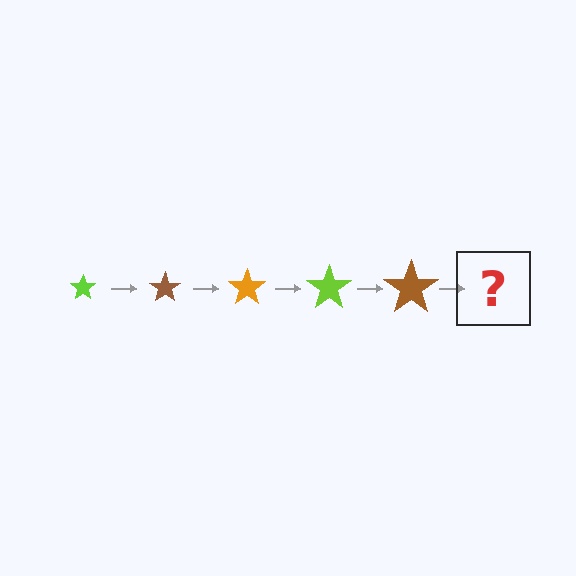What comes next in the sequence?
The next element should be an orange star, larger than the previous one.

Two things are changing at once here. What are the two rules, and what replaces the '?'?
The two rules are that the star grows larger each step and the color cycles through lime, brown, and orange. The '?' should be an orange star, larger than the previous one.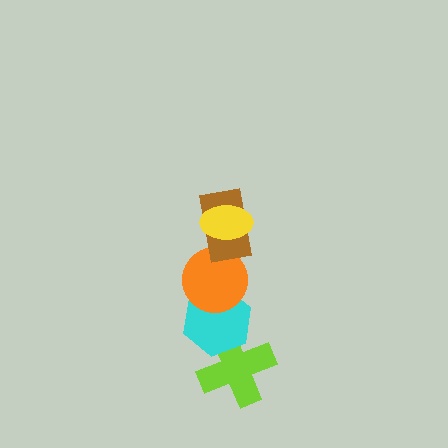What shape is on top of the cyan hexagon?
The orange circle is on top of the cyan hexagon.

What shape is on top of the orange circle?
The brown rectangle is on top of the orange circle.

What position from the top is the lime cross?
The lime cross is 5th from the top.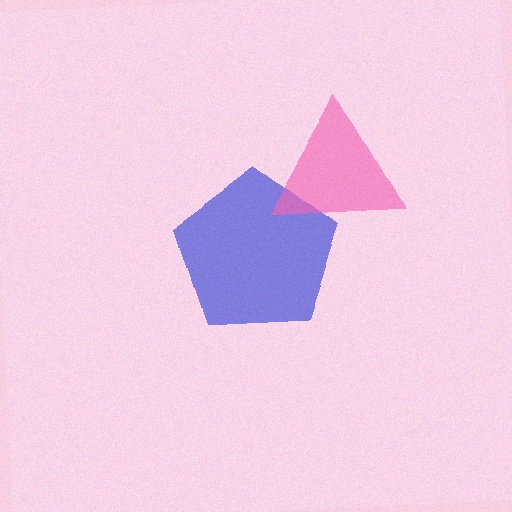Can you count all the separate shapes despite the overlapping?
Yes, there are 2 separate shapes.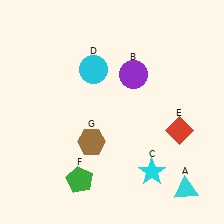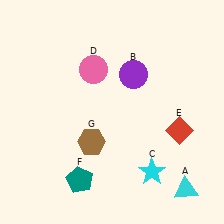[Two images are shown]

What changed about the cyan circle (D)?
In Image 1, D is cyan. In Image 2, it changed to pink.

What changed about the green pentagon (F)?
In Image 1, F is green. In Image 2, it changed to teal.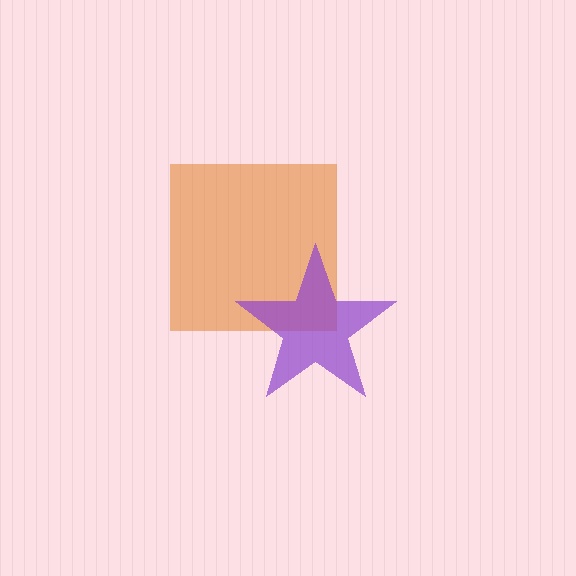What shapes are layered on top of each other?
The layered shapes are: an orange square, a purple star.